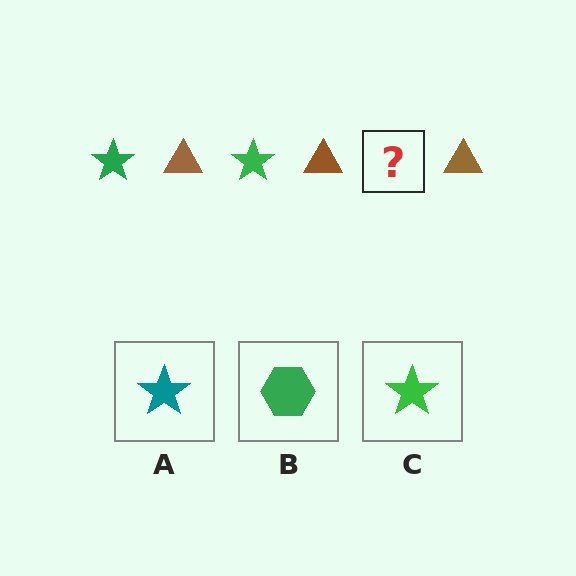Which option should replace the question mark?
Option C.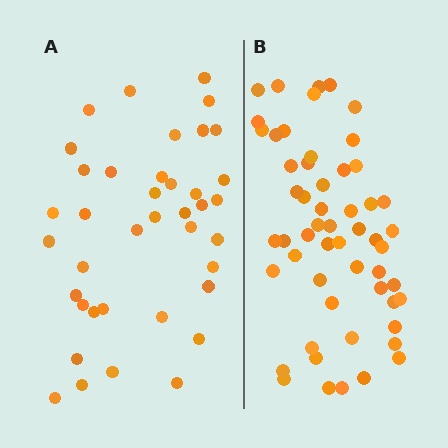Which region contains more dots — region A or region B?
Region B (the right region) has more dots.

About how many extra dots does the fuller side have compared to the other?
Region B has approximately 15 more dots than region A.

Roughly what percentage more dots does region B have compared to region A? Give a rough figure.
About 40% more.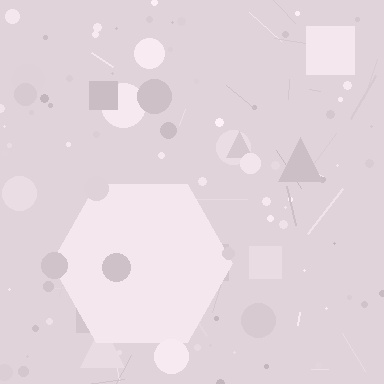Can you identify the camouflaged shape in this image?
The camouflaged shape is a hexagon.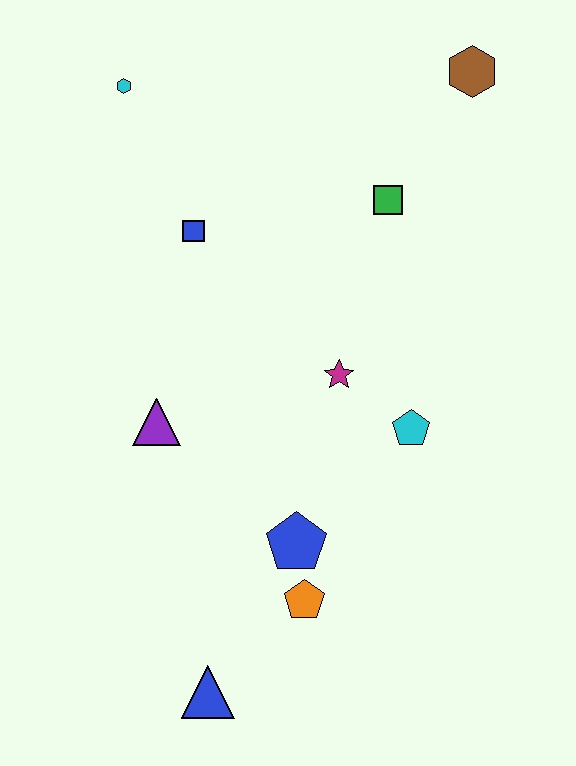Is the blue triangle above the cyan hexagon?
No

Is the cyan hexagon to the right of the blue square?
No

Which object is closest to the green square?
The brown hexagon is closest to the green square.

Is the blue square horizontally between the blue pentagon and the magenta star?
No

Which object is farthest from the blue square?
The blue triangle is farthest from the blue square.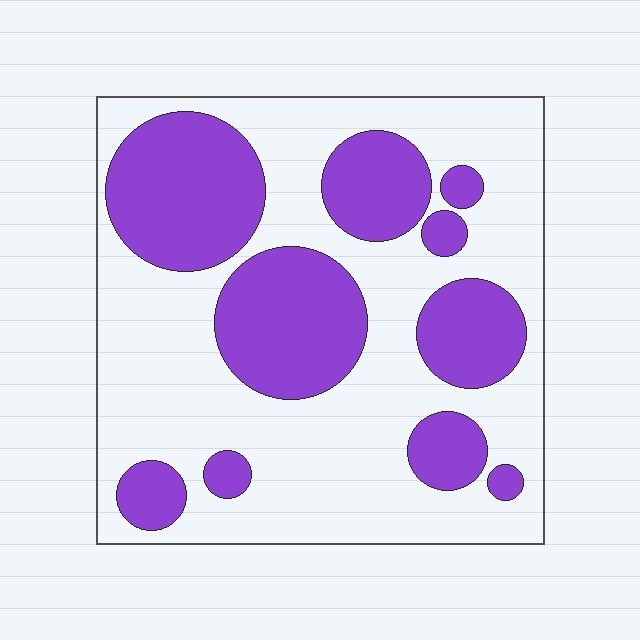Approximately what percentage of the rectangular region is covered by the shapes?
Approximately 35%.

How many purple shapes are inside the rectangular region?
10.